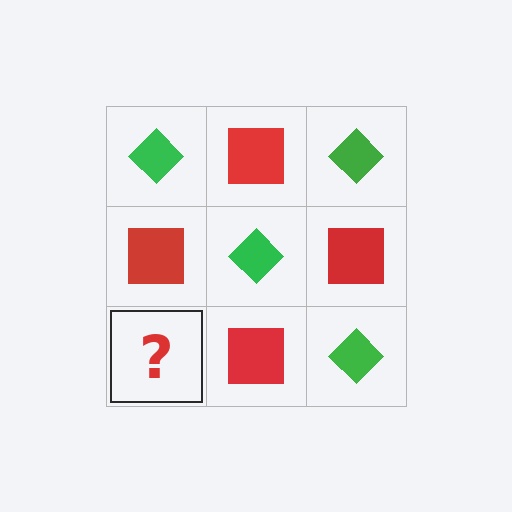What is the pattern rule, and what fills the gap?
The rule is that it alternates green diamond and red square in a checkerboard pattern. The gap should be filled with a green diamond.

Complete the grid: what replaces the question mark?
The question mark should be replaced with a green diamond.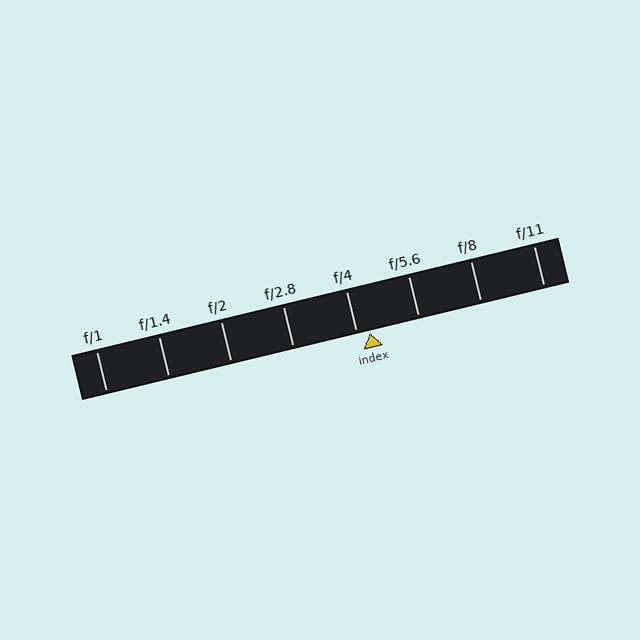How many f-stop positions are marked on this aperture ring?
There are 8 f-stop positions marked.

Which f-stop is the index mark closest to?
The index mark is closest to f/4.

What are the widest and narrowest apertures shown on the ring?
The widest aperture shown is f/1 and the narrowest is f/11.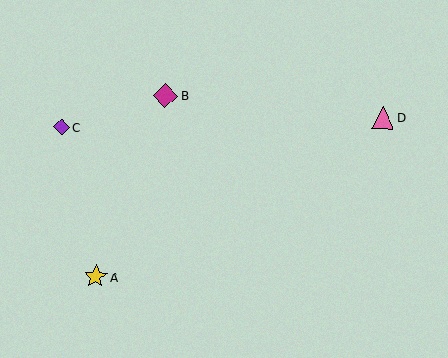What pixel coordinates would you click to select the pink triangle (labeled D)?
Click at (383, 118) to select the pink triangle D.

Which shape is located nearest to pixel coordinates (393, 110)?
The pink triangle (labeled D) at (383, 118) is nearest to that location.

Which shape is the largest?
The magenta diamond (labeled B) is the largest.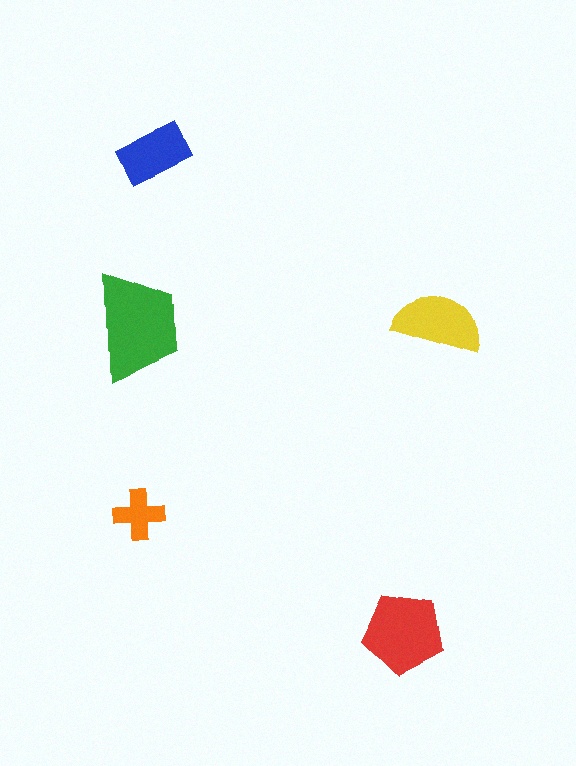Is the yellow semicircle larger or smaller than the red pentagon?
Smaller.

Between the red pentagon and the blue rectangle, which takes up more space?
The red pentagon.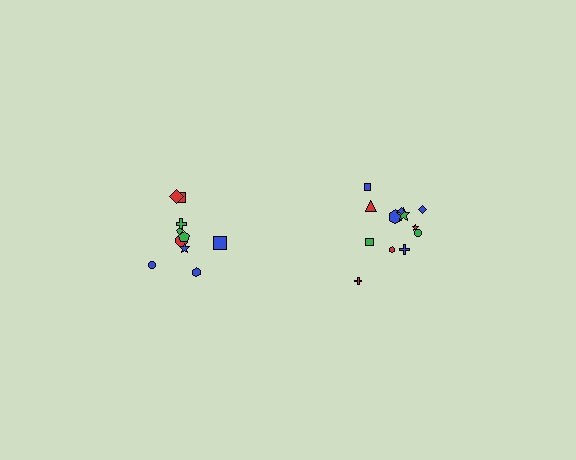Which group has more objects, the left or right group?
The right group.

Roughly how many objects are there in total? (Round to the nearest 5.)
Roughly 20 objects in total.